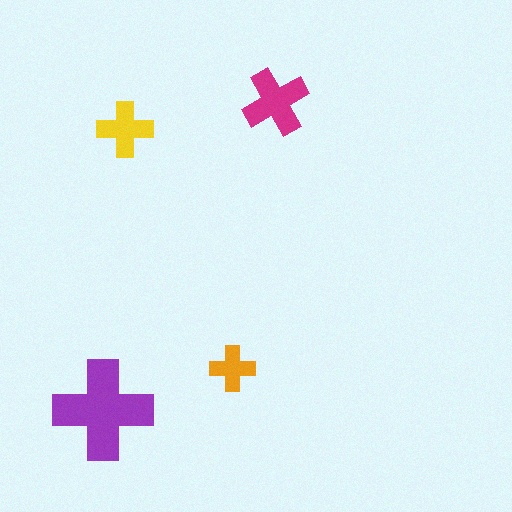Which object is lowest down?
The purple cross is bottommost.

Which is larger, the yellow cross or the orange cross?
The yellow one.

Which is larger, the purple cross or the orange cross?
The purple one.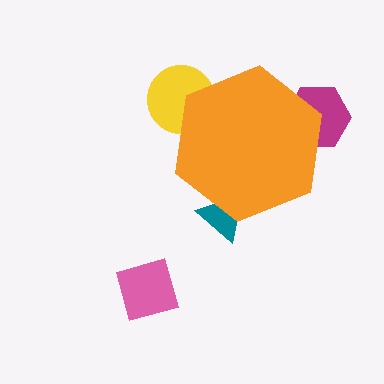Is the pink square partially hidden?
No, the pink square is fully visible.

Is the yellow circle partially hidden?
Yes, the yellow circle is partially hidden behind the orange hexagon.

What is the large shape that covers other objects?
An orange hexagon.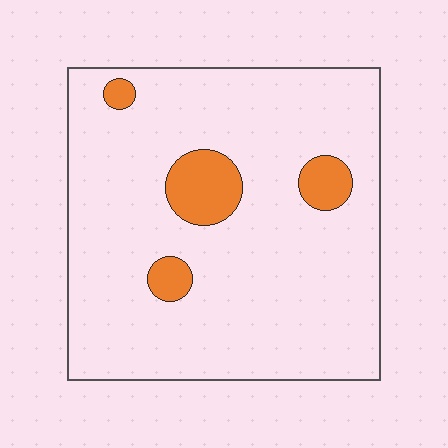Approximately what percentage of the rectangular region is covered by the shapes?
Approximately 10%.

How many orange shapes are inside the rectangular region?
4.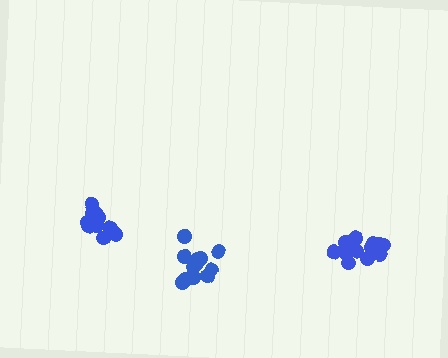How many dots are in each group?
Group 1: 12 dots, Group 2: 12 dots, Group 3: 12 dots (36 total).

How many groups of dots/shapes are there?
There are 3 groups.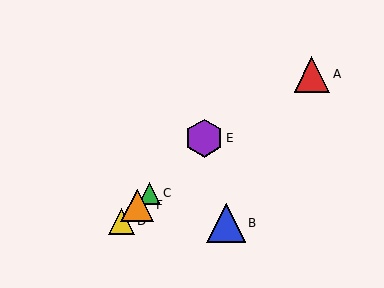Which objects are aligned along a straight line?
Objects C, D, E, F are aligned along a straight line.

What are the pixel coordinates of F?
Object F is at (137, 205).